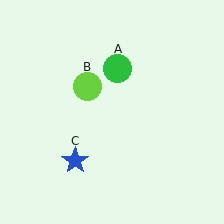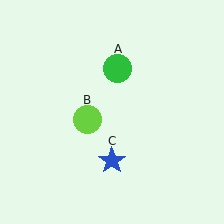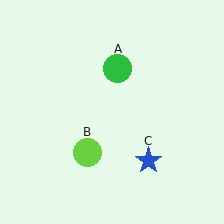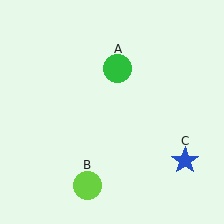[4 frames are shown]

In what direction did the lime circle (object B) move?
The lime circle (object B) moved down.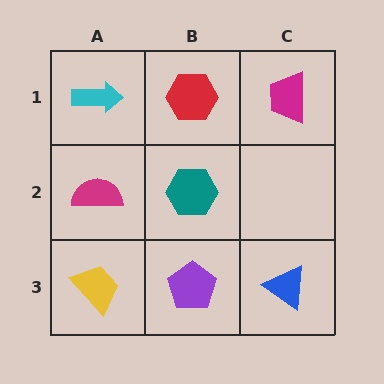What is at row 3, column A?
A yellow trapezoid.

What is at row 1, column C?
A magenta trapezoid.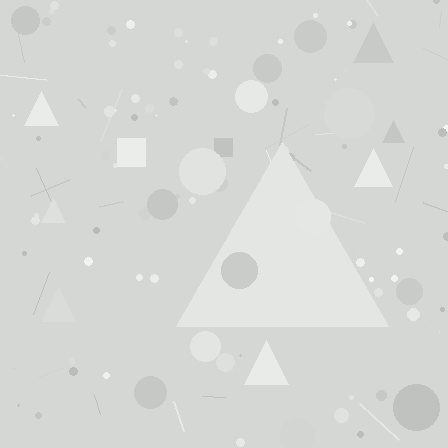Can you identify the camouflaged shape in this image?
The camouflaged shape is a triangle.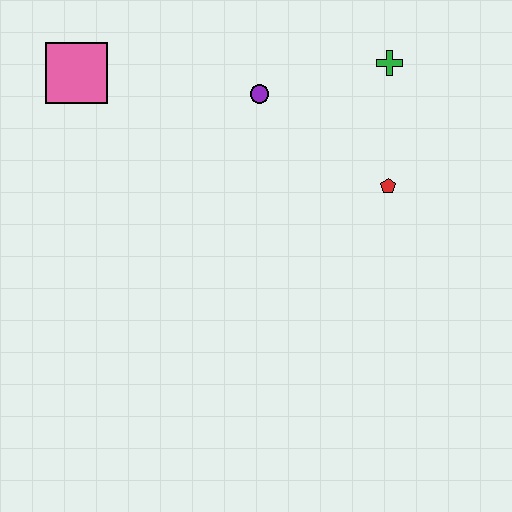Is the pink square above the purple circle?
Yes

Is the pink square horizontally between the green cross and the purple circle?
No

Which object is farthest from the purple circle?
The pink square is farthest from the purple circle.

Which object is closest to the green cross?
The red pentagon is closest to the green cross.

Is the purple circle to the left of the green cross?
Yes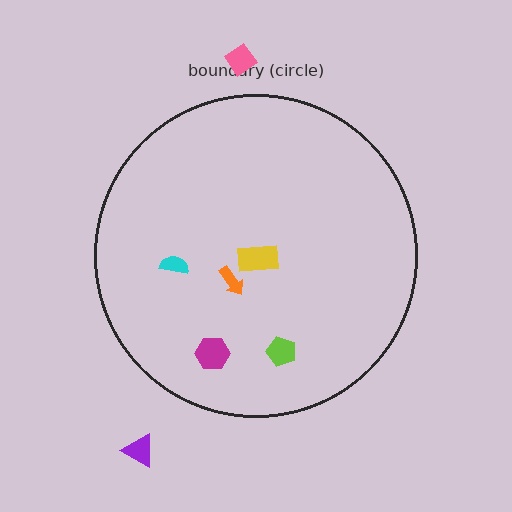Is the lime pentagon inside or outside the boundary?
Inside.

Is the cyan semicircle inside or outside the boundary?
Inside.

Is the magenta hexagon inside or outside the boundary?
Inside.